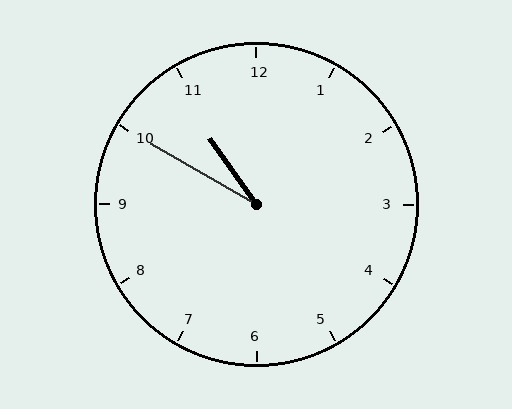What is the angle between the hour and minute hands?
Approximately 25 degrees.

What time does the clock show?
10:50.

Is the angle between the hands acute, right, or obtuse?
It is acute.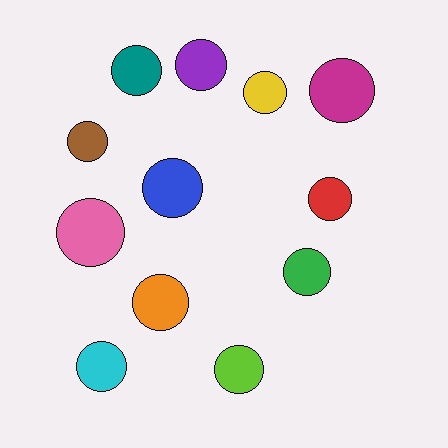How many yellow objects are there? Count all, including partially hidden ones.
There is 1 yellow object.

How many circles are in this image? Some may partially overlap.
There are 12 circles.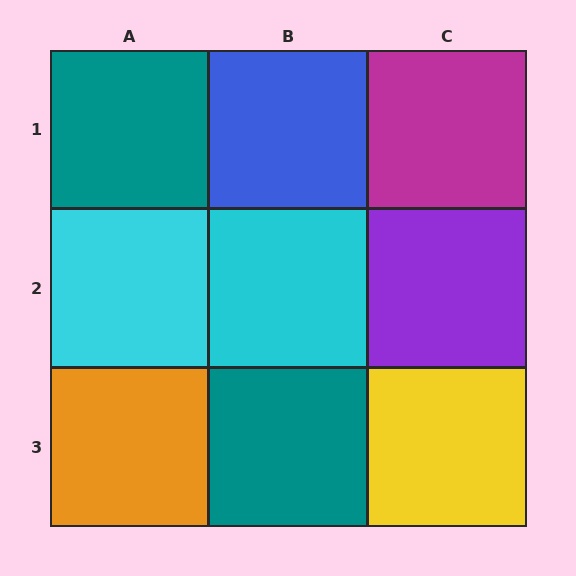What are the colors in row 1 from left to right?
Teal, blue, magenta.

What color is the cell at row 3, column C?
Yellow.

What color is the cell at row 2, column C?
Purple.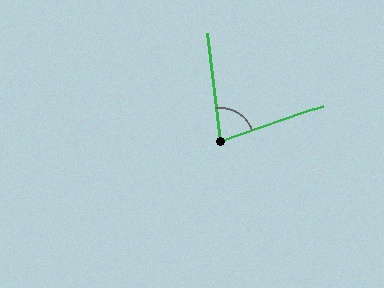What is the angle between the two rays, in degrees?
Approximately 78 degrees.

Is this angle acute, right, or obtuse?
It is acute.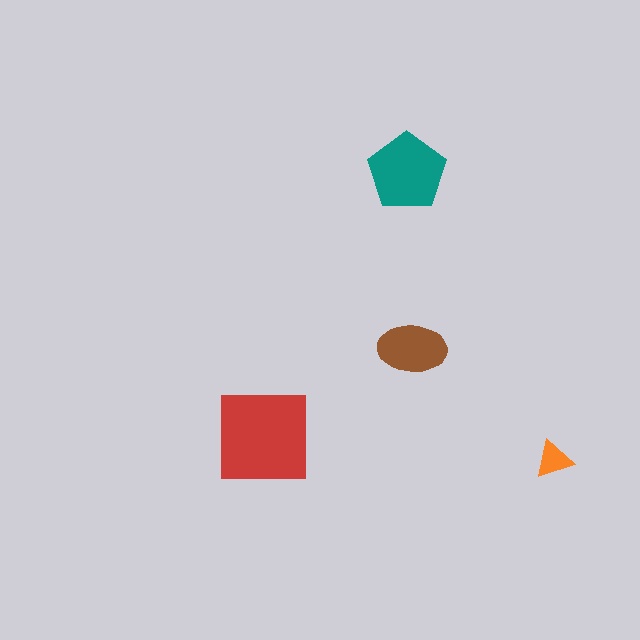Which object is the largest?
The red square.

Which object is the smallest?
The orange triangle.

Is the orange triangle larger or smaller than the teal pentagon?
Smaller.